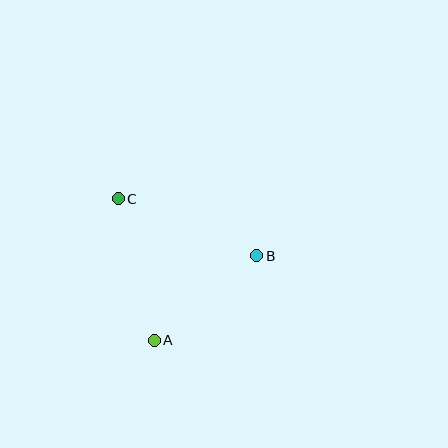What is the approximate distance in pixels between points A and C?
The distance between A and C is approximately 146 pixels.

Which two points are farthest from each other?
Points B and C are farthest from each other.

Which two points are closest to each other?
Points A and B are closest to each other.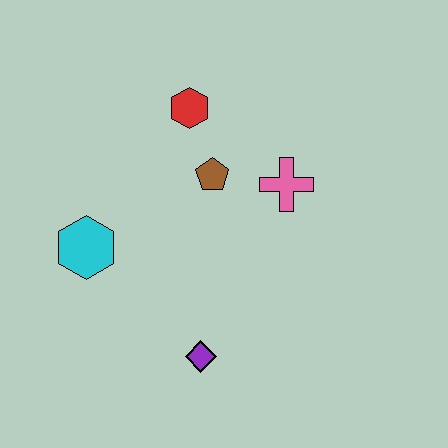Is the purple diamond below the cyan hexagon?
Yes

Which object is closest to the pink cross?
The brown pentagon is closest to the pink cross.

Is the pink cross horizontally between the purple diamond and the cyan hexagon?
No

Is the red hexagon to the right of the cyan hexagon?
Yes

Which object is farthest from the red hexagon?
The purple diamond is farthest from the red hexagon.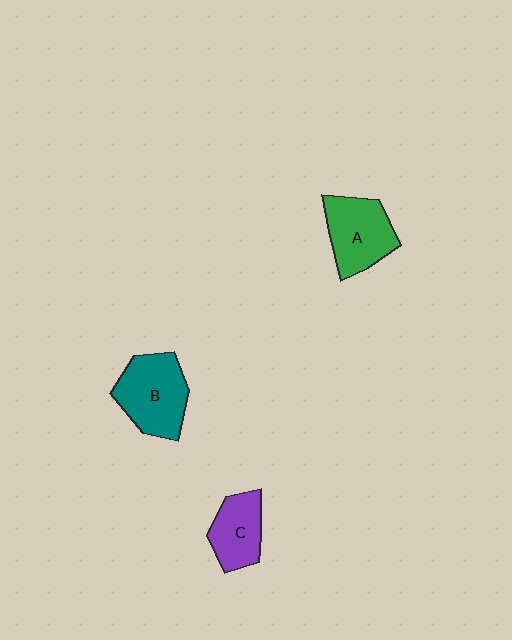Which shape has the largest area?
Shape B (teal).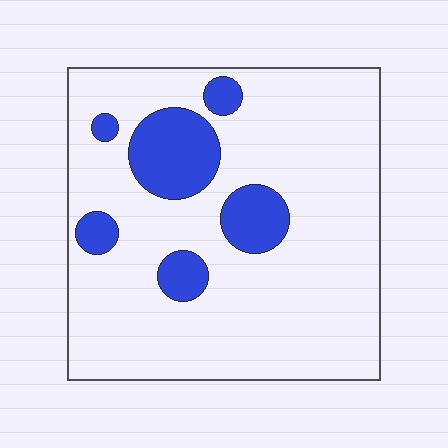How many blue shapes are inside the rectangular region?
6.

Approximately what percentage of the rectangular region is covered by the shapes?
Approximately 15%.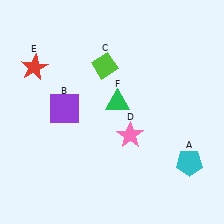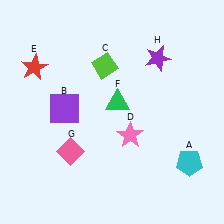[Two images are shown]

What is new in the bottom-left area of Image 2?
A pink diamond (G) was added in the bottom-left area of Image 2.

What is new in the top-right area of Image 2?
A purple star (H) was added in the top-right area of Image 2.